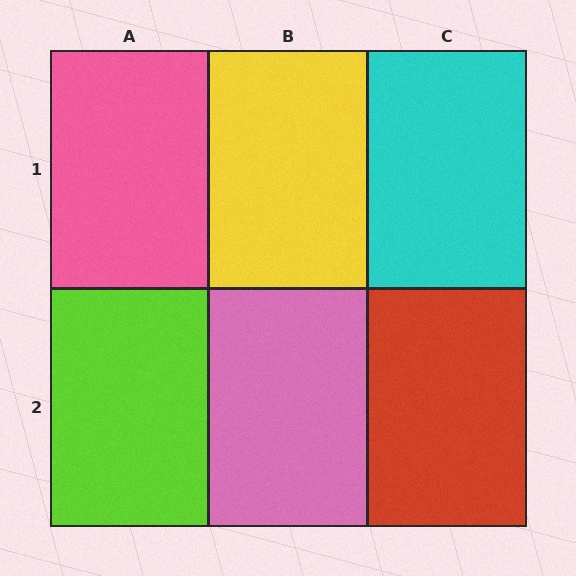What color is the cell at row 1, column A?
Pink.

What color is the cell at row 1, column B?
Yellow.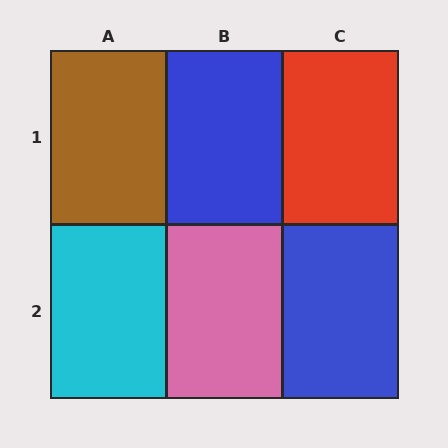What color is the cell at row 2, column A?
Cyan.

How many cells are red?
1 cell is red.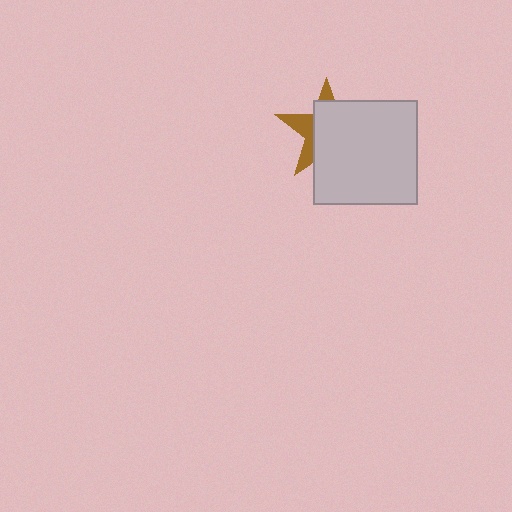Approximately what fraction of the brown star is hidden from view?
Roughly 67% of the brown star is hidden behind the light gray square.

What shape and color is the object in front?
The object in front is a light gray square.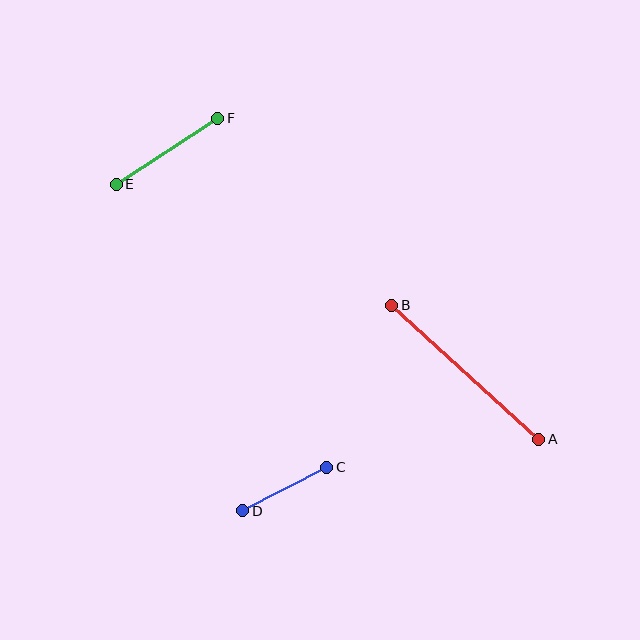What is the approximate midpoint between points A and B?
The midpoint is at approximately (465, 372) pixels.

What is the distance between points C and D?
The distance is approximately 95 pixels.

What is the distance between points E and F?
The distance is approximately 121 pixels.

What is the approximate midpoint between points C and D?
The midpoint is at approximately (285, 489) pixels.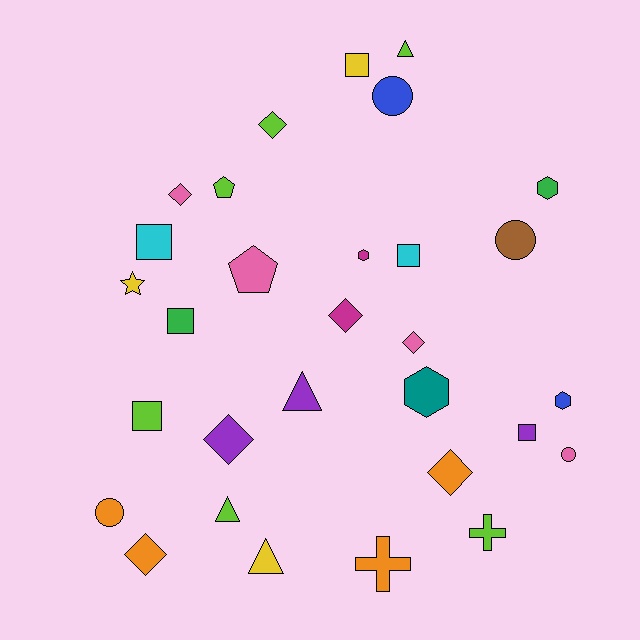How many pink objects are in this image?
There are 4 pink objects.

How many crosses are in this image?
There are 2 crosses.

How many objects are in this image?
There are 30 objects.